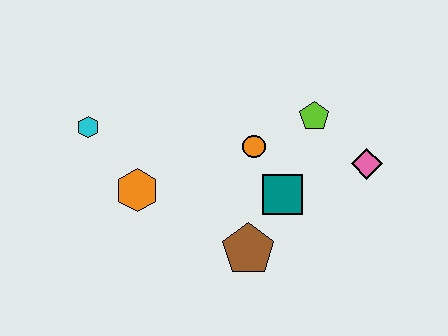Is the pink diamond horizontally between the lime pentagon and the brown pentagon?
No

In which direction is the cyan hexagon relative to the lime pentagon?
The cyan hexagon is to the left of the lime pentagon.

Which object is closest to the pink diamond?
The lime pentagon is closest to the pink diamond.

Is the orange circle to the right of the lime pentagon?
No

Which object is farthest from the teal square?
The cyan hexagon is farthest from the teal square.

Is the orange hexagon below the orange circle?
Yes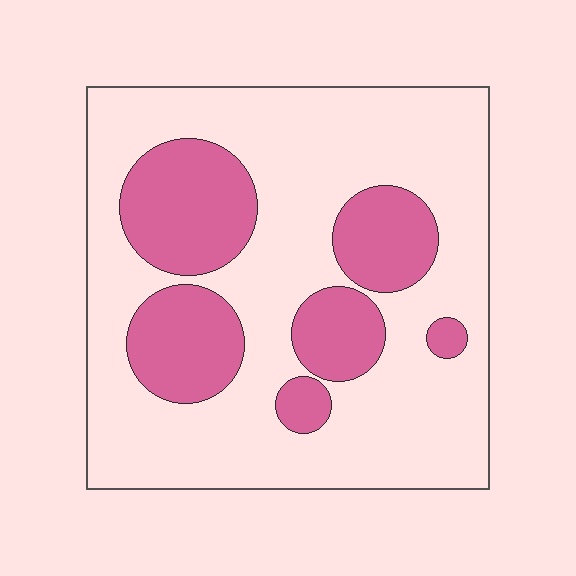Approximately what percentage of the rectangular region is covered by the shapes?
Approximately 30%.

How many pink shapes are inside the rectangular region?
6.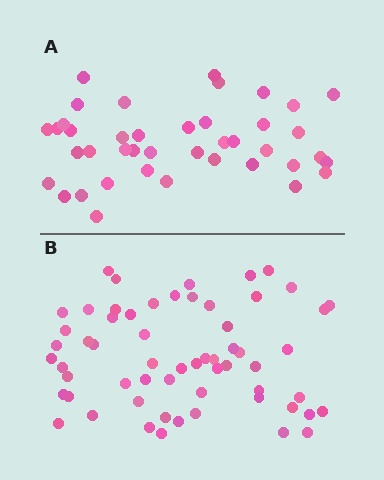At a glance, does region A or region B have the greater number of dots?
Region B (the bottom region) has more dots.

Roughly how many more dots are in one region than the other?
Region B has approximately 20 more dots than region A.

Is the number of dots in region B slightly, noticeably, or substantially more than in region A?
Region B has substantially more. The ratio is roughly 1.5 to 1.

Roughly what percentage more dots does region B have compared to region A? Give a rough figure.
About 45% more.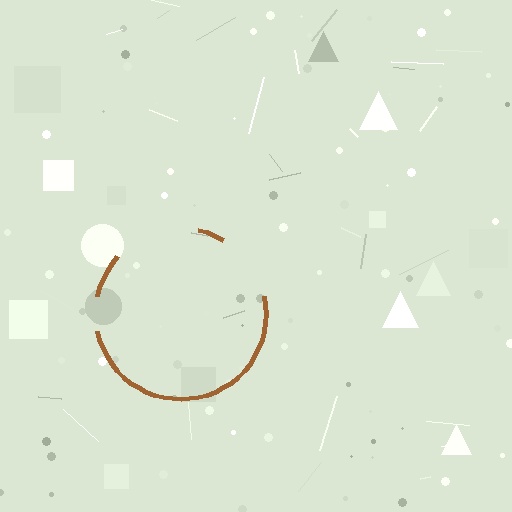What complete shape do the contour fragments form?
The contour fragments form a circle.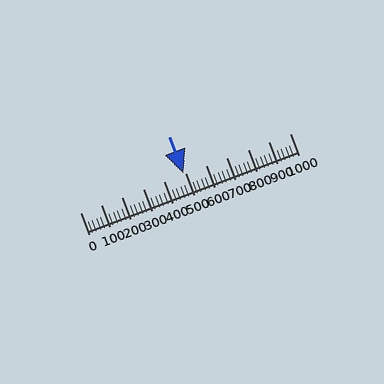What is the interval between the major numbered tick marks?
The major tick marks are spaced 100 units apart.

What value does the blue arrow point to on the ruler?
The blue arrow points to approximately 491.